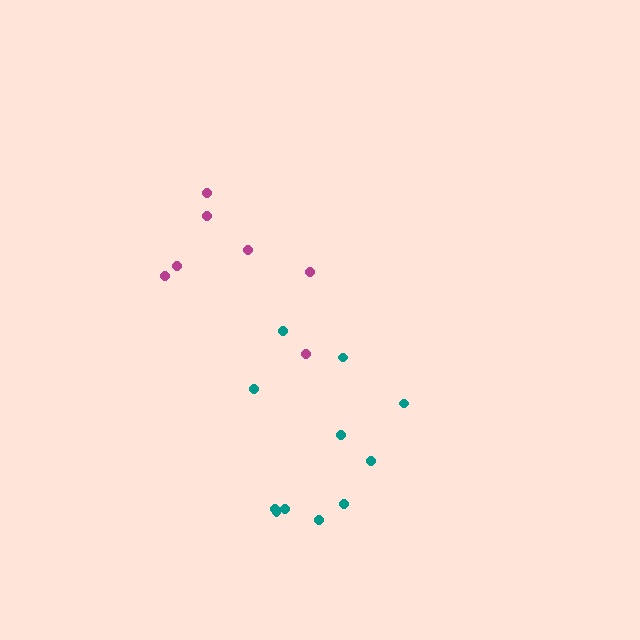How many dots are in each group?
Group 1: 7 dots, Group 2: 11 dots (18 total).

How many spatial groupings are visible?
There are 2 spatial groupings.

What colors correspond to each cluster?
The clusters are colored: magenta, teal.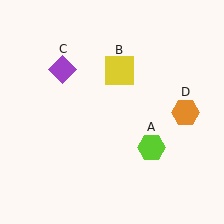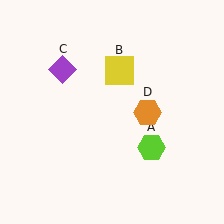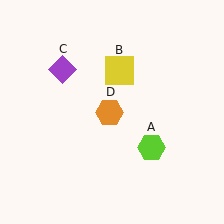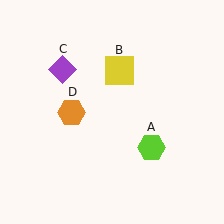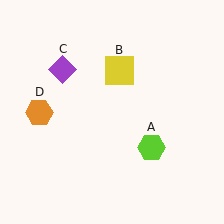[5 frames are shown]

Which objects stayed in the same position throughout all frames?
Lime hexagon (object A) and yellow square (object B) and purple diamond (object C) remained stationary.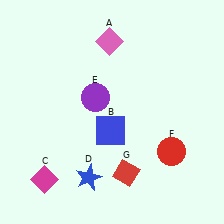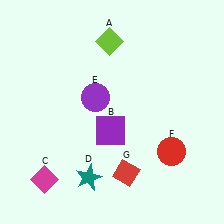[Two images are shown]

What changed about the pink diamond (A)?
In Image 1, A is pink. In Image 2, it changed to lime.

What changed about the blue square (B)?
In Image 1, B is blue. In Image 2, it changed to purple.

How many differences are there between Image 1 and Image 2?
There are 3 differences between the two images.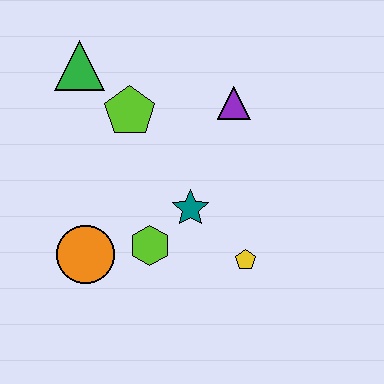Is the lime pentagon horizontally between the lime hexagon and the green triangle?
Yes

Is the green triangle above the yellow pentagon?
Yes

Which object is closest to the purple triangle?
The lime pentagon is closest to the purple triangle.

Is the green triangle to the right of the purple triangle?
No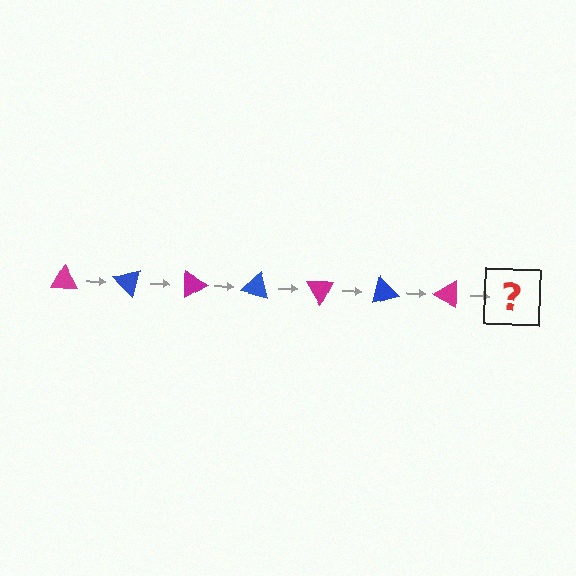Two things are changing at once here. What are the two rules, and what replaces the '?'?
The two rules are that it rotates 45 degrees each step and the color cycles through magenta and blue. The '?' should be a blue triangle, rotated 315 degrees from the start.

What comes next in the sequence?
The next element should be a blue triangle, rotated 315 degrees from the start.